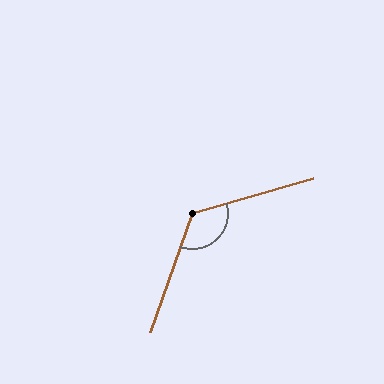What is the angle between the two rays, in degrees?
Approximately 126 degrees.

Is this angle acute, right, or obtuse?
It is obtuse.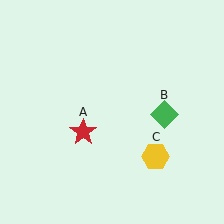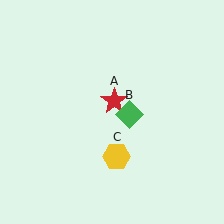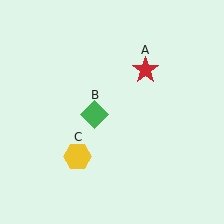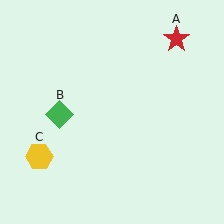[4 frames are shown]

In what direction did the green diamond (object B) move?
The green diamond (object B) moved left.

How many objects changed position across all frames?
3 objects changed position: red star (object A), green diamond (object B), yellow hexagon (object C).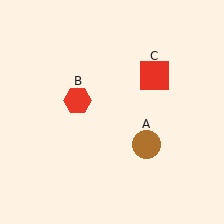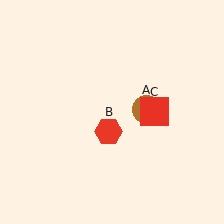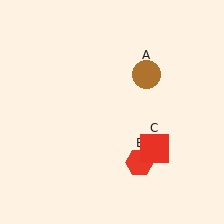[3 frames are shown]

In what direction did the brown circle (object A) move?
The brown circle (object A) moved up.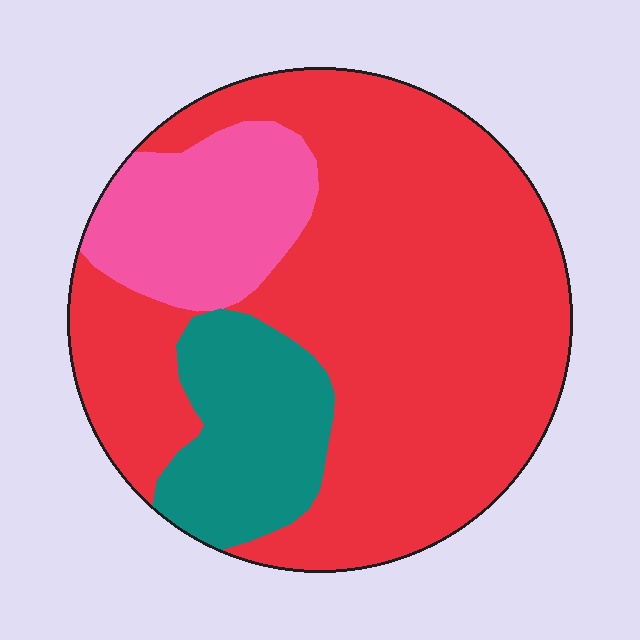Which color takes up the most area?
Red, at roughly 70%.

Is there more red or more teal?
Red.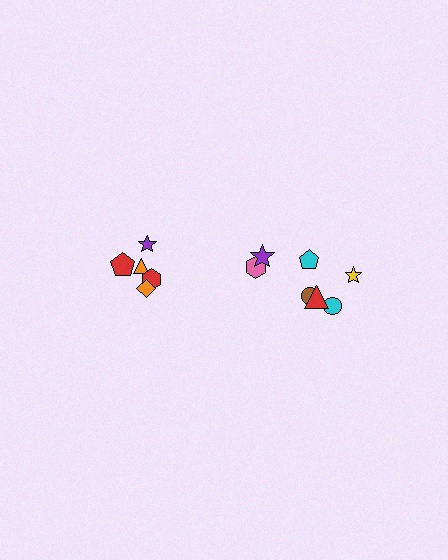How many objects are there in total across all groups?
There are 12 objects.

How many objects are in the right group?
There are 7 objects.